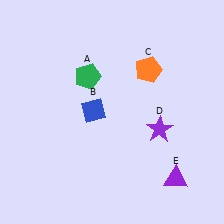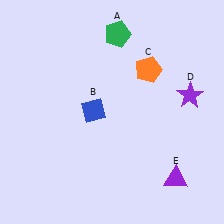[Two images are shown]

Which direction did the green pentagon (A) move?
The green pentagon (A) moved up.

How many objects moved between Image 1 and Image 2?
2 objects moved between the two images.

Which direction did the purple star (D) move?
The purple star (D) moved up.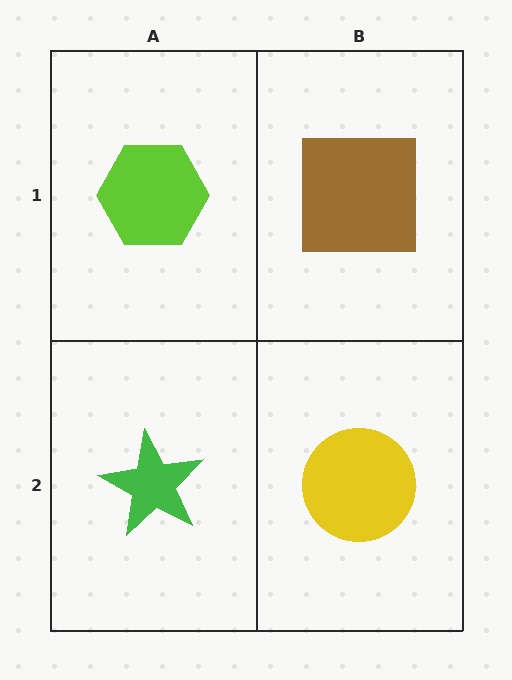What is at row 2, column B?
A yellow circle.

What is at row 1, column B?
A brown square.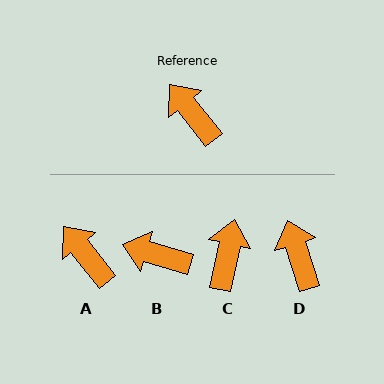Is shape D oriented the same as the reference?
No, it is off by about 21 degrees.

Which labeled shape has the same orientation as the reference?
A.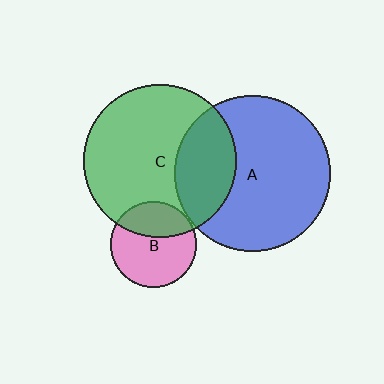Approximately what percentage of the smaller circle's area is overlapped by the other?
Approximately 35%.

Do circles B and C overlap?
Yes.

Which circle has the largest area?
Circle A (blue).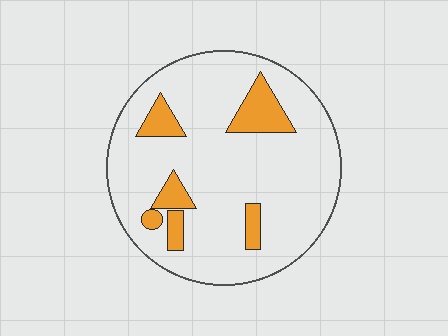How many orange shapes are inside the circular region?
6.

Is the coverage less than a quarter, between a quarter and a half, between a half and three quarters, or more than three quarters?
Less than a quarter.